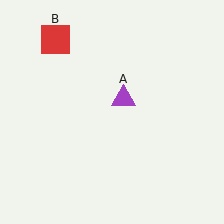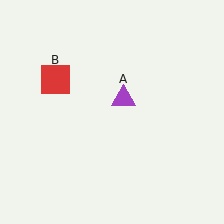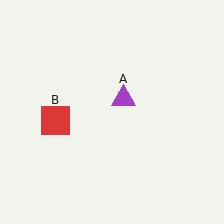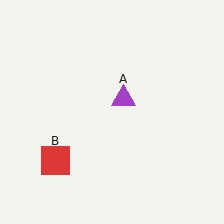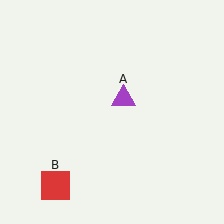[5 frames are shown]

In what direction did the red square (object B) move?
The red square (object B) moved down.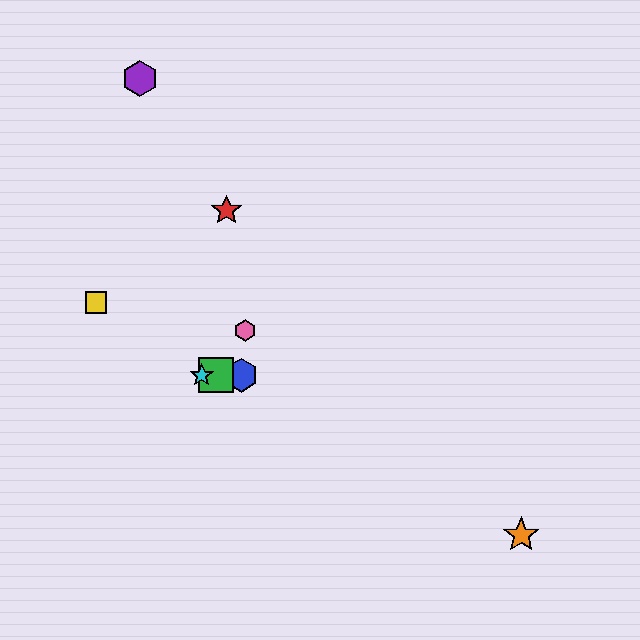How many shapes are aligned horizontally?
3 shapes (the blue hexagon, the green square, the cyan star) are aligned horizontally.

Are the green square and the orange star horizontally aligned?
No, the green square is at y≈375 and the orange star is at y≈535.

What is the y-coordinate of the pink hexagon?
The pink hexagon is at y≈330.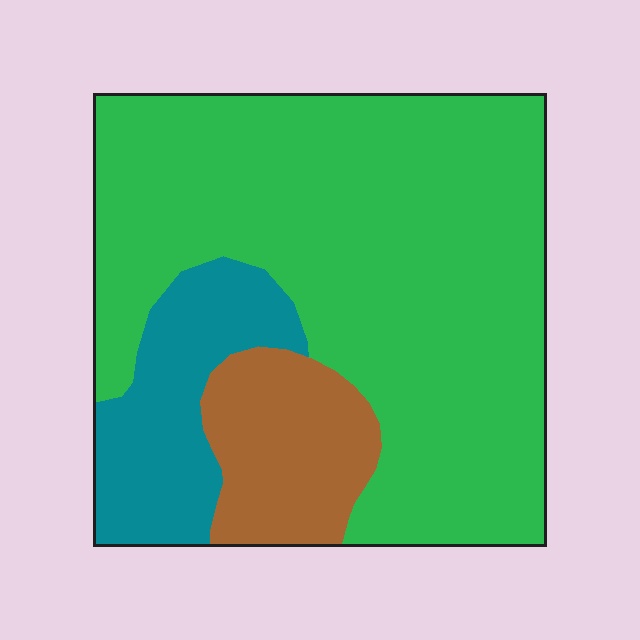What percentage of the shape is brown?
Brown takes up about one eighth (1/8) of the shape.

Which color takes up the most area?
Green, at roughly 70%.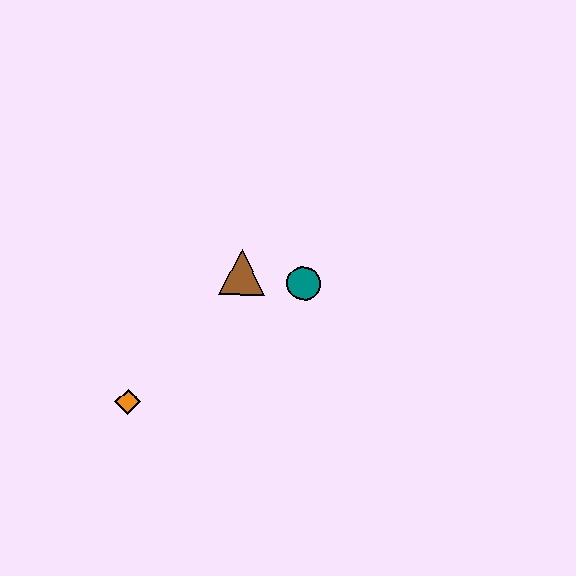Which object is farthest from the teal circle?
The orange diamond is farthest from the teal circle.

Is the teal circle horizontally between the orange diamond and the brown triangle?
No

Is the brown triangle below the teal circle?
No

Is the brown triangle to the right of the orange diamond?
Yes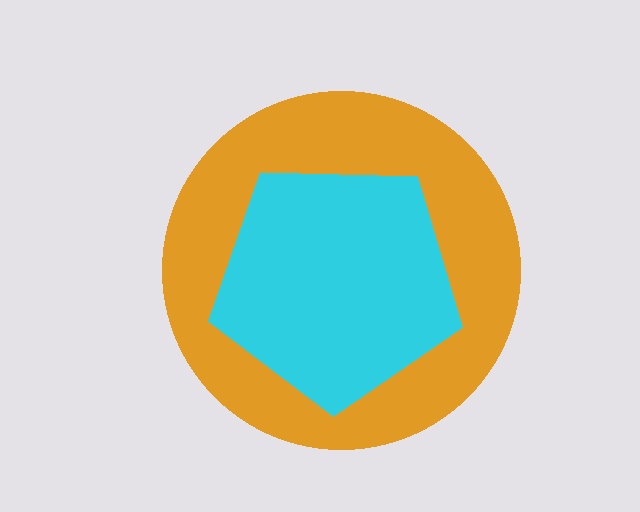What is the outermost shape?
The orange circle.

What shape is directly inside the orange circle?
The cyan pentagon.